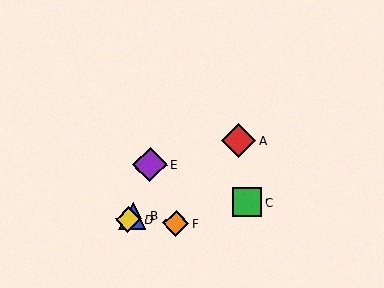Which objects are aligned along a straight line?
Objects A, B, D are aligned along a straight line.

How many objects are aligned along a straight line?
3 objects (A, B, D) are aligned along a straight line.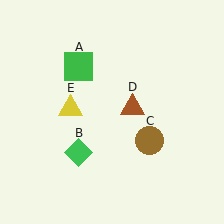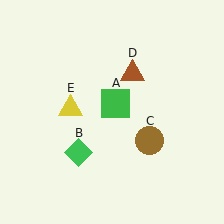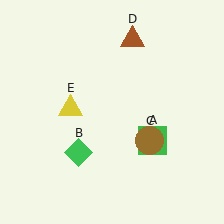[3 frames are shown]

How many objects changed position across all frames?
2 objects changed position: green square (object A), brown triangle (object D).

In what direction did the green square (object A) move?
The green square (object A) moved down and to the right.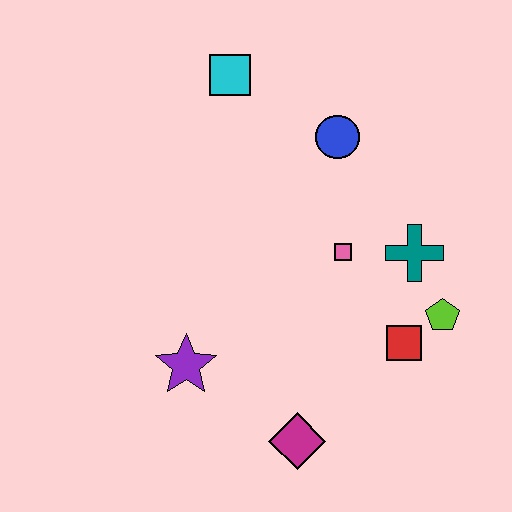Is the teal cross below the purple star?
No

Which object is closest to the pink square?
The teal cross is closest to the pink square.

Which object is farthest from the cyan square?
The magenta diamond is farthest from the cyan square.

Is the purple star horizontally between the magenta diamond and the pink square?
No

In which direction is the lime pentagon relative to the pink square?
The lime pentagon is to the right of the pink square.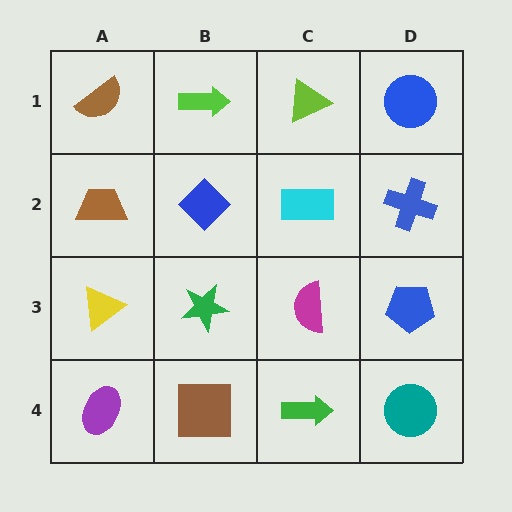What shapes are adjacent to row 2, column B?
A lime arrow (row 1, column B), a green star (row 3, column B), a brown trapezoid (row 2, column A), a cyan rectangle (row 2, column C).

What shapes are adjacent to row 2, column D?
A blue circle (row 1, column D), a blue pentagon (row 3, column D), a cyan rectangle (row 2, column C).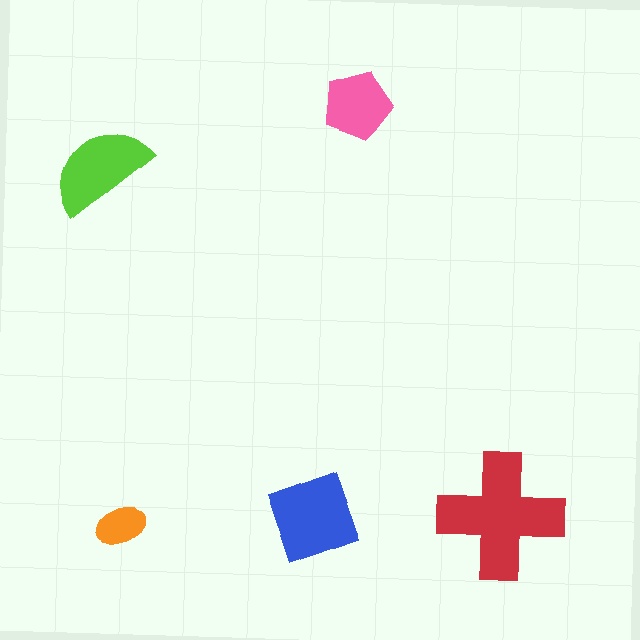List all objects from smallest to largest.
The orange ellipse, the pink pentagon, the lime semicircle, the blue diamond, the red cross.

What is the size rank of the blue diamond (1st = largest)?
2nd.